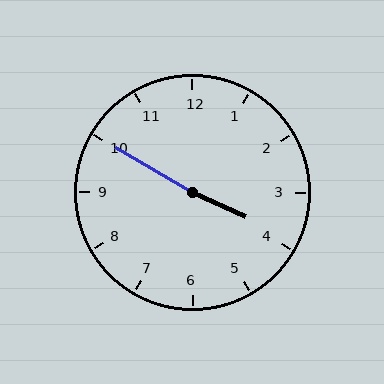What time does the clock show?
3:50.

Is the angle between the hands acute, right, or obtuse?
It is obtuse.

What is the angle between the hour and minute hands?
Approximately 175 degrees.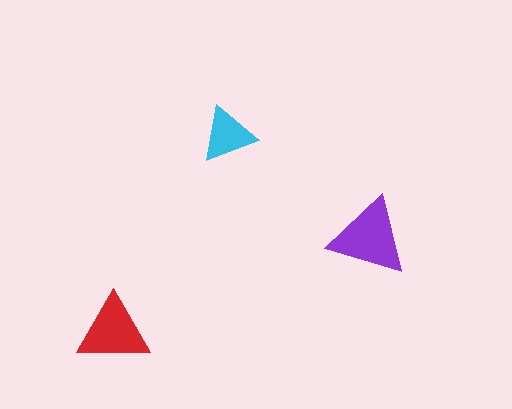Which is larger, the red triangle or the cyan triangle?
The red one.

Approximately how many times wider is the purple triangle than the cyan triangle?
About 1.5 times wider.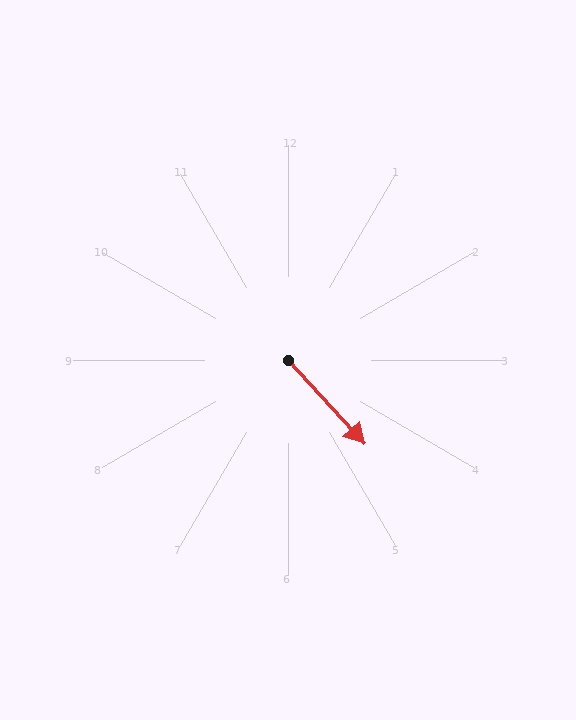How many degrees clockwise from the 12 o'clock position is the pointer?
Approximately 138 degrees.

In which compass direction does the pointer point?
Southeast.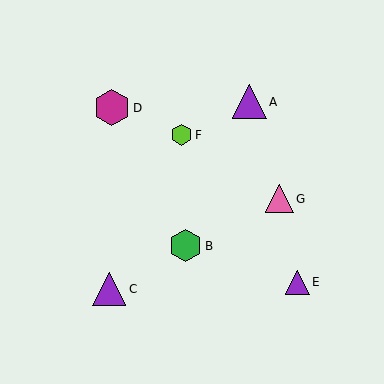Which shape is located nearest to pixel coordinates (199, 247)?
The green hexagon (labeled B) at (186, 246) is nearest to that location.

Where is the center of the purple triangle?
The center of the purple triangle is at (297, 282).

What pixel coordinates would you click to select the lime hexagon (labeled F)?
Click at (182, 135) to select the lime hexagon F.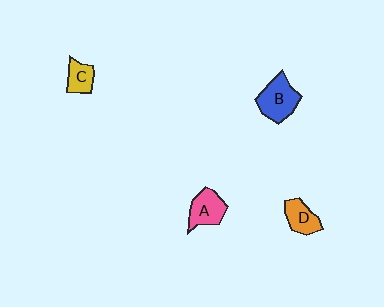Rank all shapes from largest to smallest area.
From largest to smallest: B (blue), A (pink), D (orange), C (yellow).